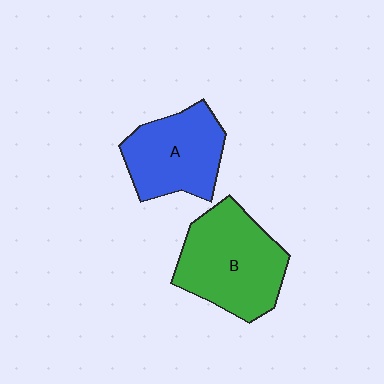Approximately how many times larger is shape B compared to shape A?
Approximately 1.2 times.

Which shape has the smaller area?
Shape A (blue).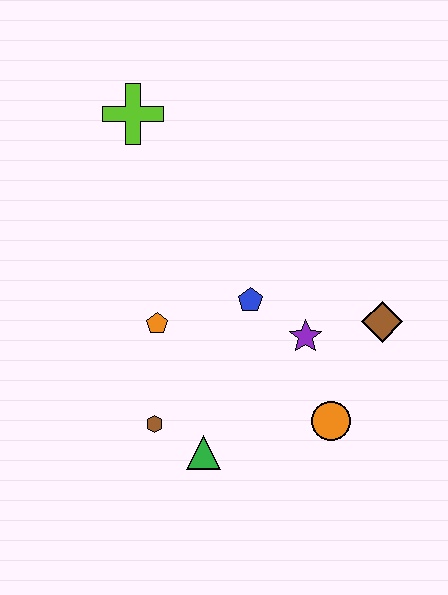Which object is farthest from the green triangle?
The lime cross is farthest from the green triangle.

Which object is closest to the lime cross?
The orange pentagon is closest to the lime cross.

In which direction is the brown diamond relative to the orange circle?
The brown diamond is above the orange circle.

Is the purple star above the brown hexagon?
Yes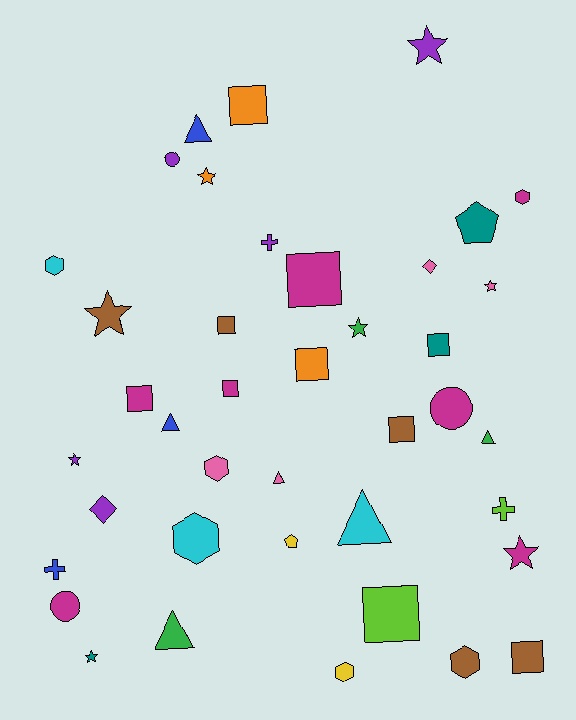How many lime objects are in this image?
There are 2 lime objects.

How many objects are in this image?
There are 40 objects.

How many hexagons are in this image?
There are 6 hexagons.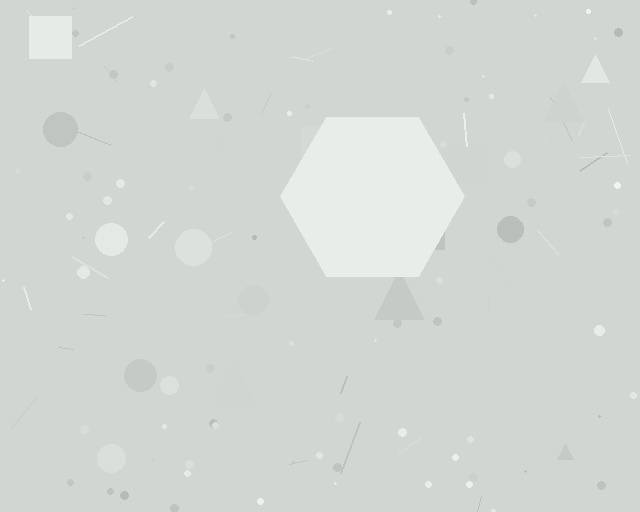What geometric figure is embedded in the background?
A hexagon is embedded in the background.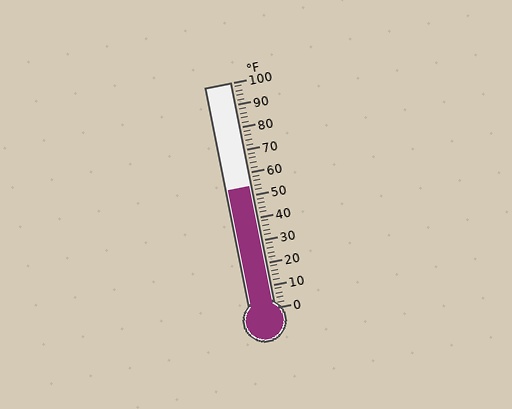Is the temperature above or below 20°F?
The temperature is above 20°F.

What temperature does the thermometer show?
The thermometer shows approximately 54°F.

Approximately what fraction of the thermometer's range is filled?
The thermometer is filled to approximately 55% of its range.